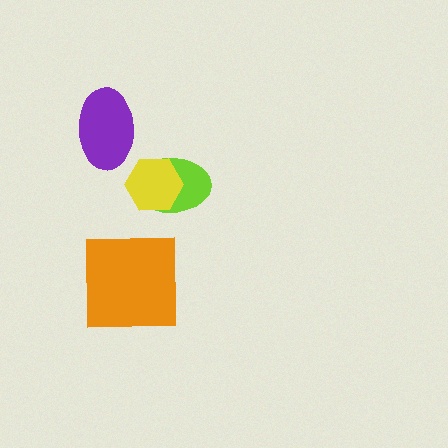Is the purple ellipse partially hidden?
No, no other shape covers it.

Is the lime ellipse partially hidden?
Yes, it is partially covered by another shape.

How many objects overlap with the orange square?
0 objects overlap with the orange square.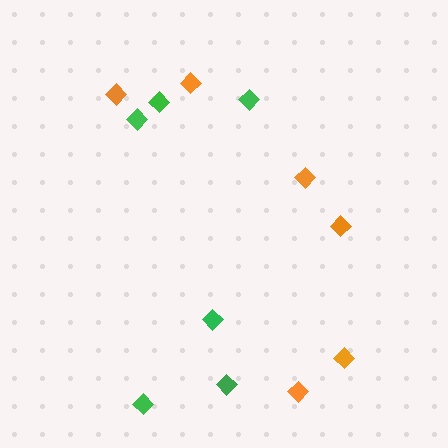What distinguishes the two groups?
There are 2 groups: one group of green diamonds (6) and one group of orange diamonds (6).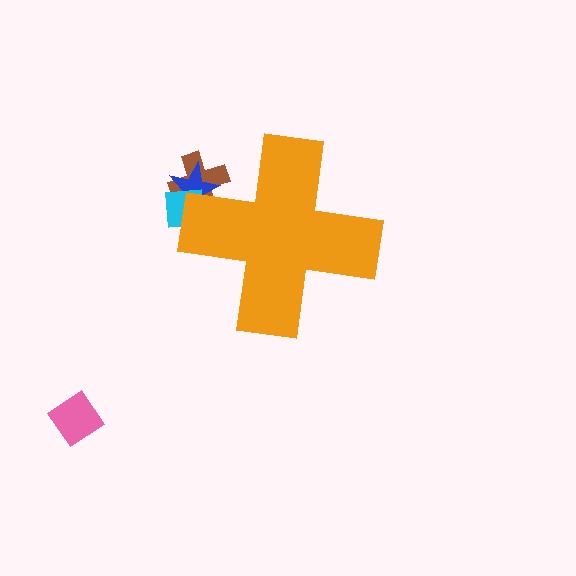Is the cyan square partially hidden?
Yes, the cyan square is partially hidden behind the orange cross.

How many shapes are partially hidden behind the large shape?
3 shapes are partially hidden.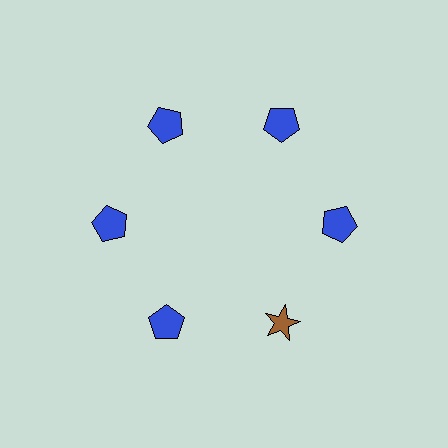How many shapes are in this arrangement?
There are 6 shapes arranged in a ring pattern.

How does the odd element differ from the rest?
It differs in both color (brown instead of blue) and shape (star instead of pentagon).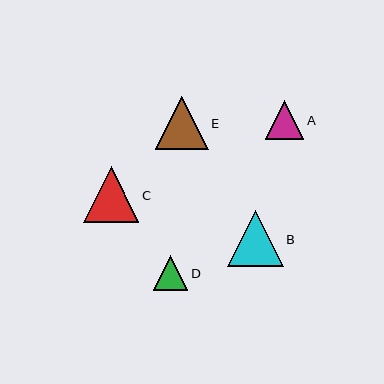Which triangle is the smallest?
Triangle D is the smallest with a size of approximately 35 pixels.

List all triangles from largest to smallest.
From largest to smallest: B, C, E, A, D.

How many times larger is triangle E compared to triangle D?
Triangle E is approximately 1.5 times the size of triangle D.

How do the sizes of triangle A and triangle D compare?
Triangle A and triangle D are approximately the same size.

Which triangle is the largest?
Triangle B is the largest with a size of approximately 56 pixels.